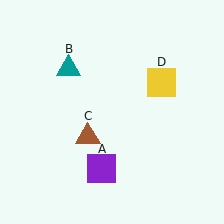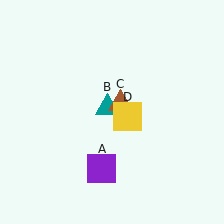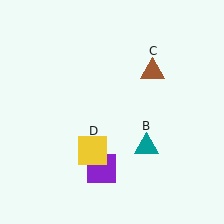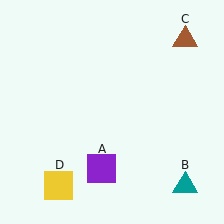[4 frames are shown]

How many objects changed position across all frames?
3 objects changed position: teal triangle (object B), brown triangle (object C), yellow square (object D).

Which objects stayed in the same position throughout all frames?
Purple square (object A) remained stationary.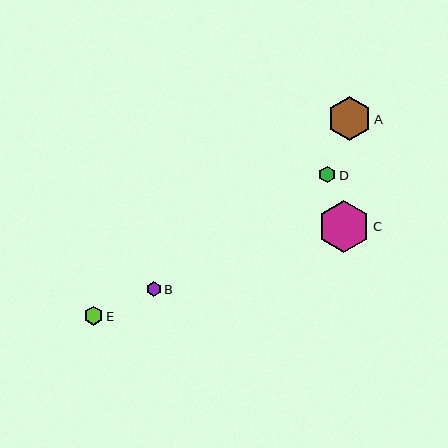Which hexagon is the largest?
Hexagon C is the largest with a size of approximately 52 pixels.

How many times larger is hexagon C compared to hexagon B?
Hexagon C is approximately 3.4 times the size of hexagon B.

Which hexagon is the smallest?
Hexagon B is the smallest with a size of approximately 15 pixels.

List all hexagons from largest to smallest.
From largest to smallest: C, A, E, D, B.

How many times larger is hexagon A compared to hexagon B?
Hexagon A is approximately 2.9 times the size of hexagon B.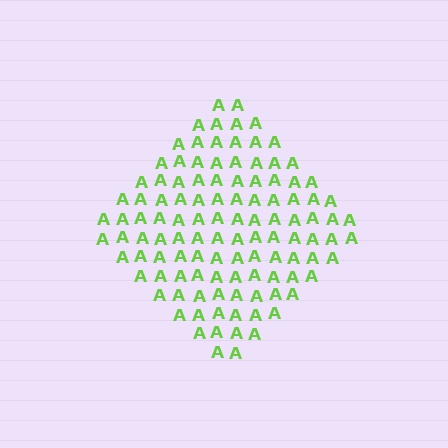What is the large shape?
The large shape is a diamond.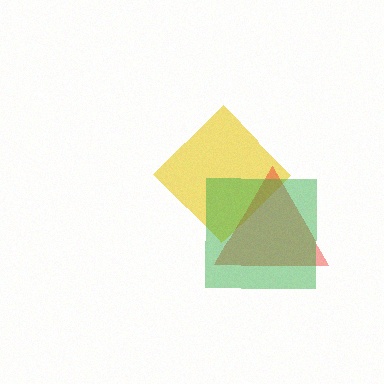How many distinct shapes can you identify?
There are 3 distinct shapes: a yellow diamond, a red triangle, a green square.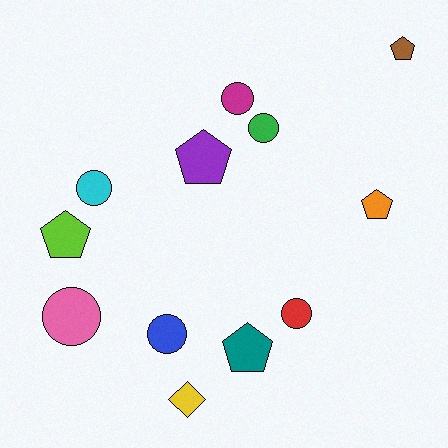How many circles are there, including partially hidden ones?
There are 6 circles.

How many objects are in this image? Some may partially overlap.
There are 12 objects.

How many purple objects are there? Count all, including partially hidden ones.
There is 1 purple object.